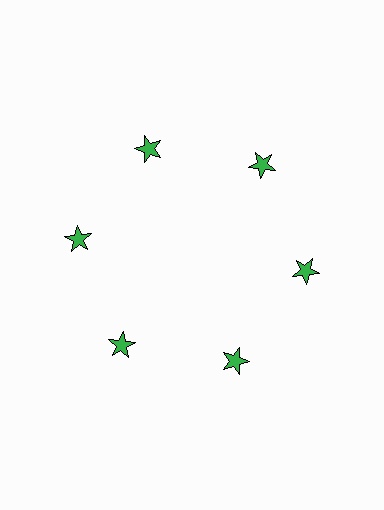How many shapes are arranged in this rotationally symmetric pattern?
There are 6 shapes, arranged in 6 groups of 1.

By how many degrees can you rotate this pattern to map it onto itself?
The pattern maps onto itself every 60 degrees of rotation.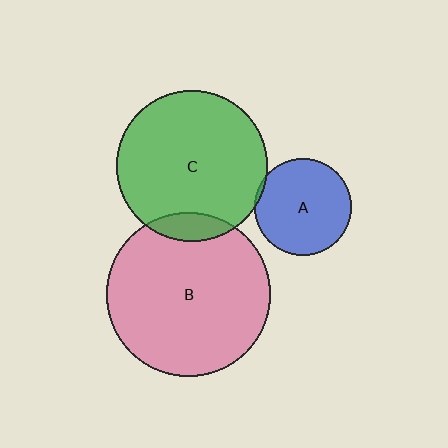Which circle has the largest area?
Circle B (pink).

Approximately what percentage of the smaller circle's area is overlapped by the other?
Approximately 5%.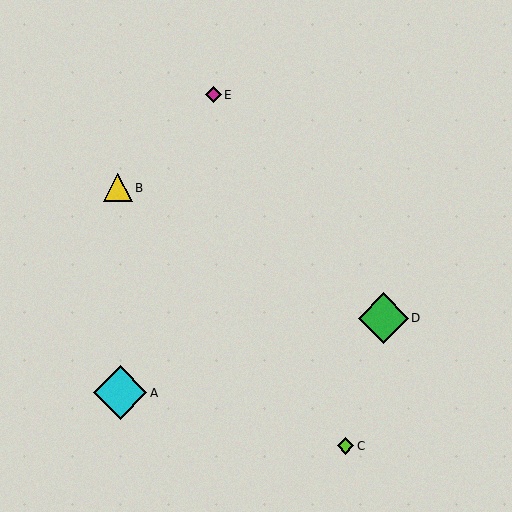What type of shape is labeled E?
Shape E is a magenta diamond.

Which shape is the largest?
The cyan diamond (labeled A) is the largest.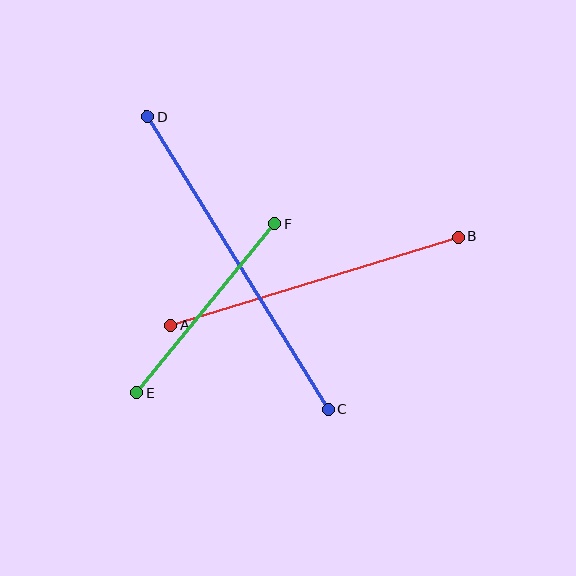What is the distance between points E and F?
The distance is approximately 218 pixels.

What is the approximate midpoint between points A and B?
The midpoint is at approximately (314, 281) pixels.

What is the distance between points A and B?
The distance is approximately 301 pixels.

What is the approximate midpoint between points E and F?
The midpoint is at approximately (206, 309) pixels.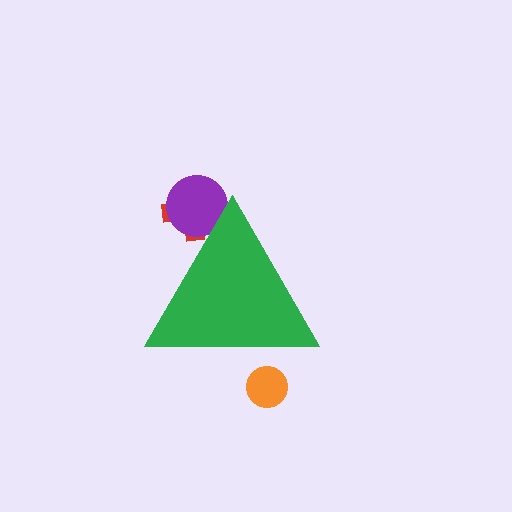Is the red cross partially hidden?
Yes, the red cross is partially hidden behind the green triangle.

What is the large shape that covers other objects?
A green triangle.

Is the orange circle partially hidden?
Yes, the orange circle is partially hidden behind the green triangle.